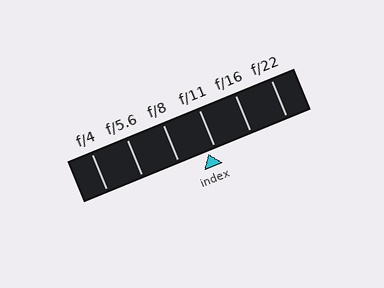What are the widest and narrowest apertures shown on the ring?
The widest aperture shown is f/4 and the narrowest is f/22.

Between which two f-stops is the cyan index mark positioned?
The index mark is between f/8 and f/11.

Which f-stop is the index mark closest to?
The index mark is closest to f/11.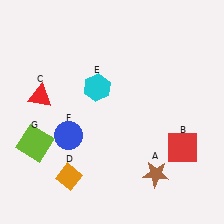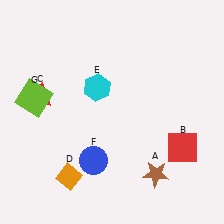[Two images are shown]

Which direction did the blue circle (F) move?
The blue circle (F) moved right.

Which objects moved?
The objects that moved are: the blue circle (F), the lime square (G).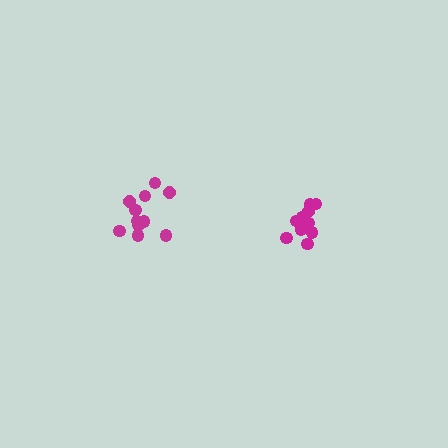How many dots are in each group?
Group 1: 12 dots, Group 2: 11 dots (23 total).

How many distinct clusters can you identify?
There are 2 distinct clusters.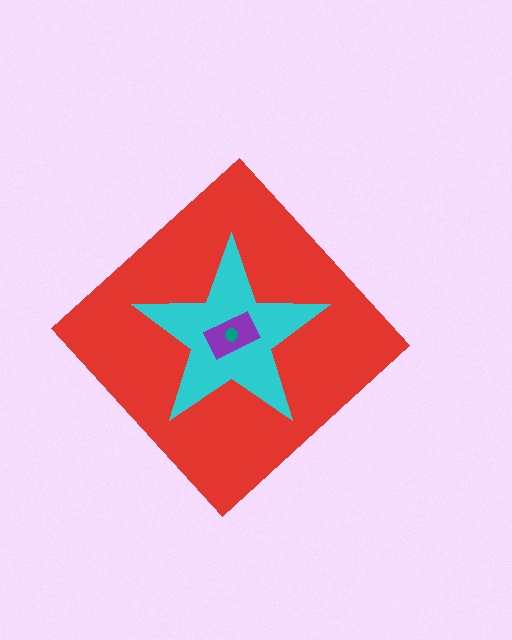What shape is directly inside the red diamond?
The cyan star.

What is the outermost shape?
The red diamond.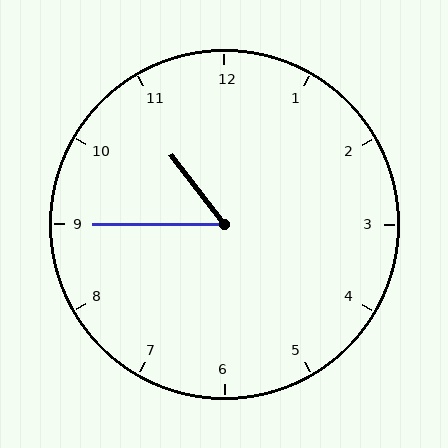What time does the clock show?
10:45.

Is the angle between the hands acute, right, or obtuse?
It is acute.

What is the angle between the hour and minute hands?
Approximately 52 degrees.